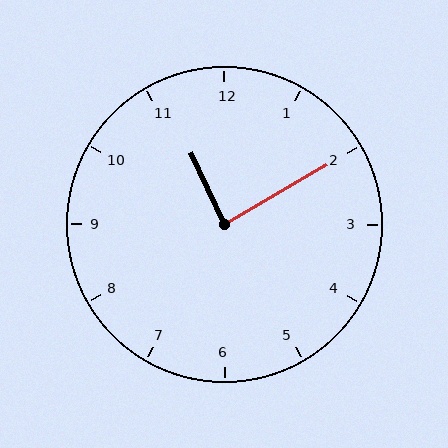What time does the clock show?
11:10.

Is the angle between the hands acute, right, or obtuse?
It is right.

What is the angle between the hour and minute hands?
Approximately 85 degrees.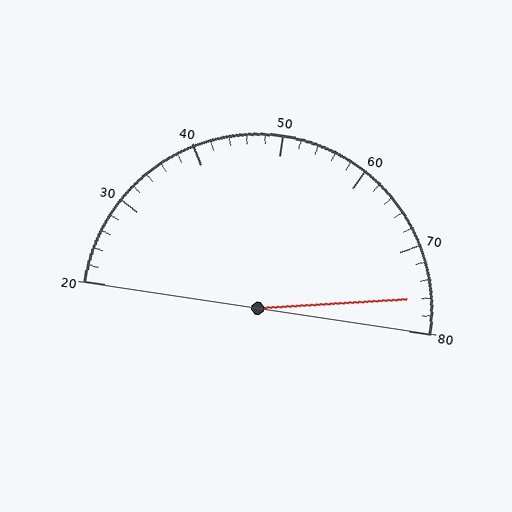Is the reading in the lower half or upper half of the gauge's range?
The reading is in the upper half of the range (20 to 80).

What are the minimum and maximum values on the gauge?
The gauge ranges from 20 to 80.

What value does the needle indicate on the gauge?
The needle indicates approximately 76.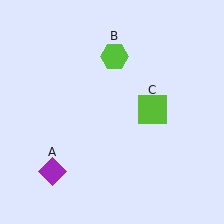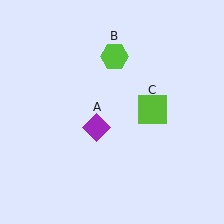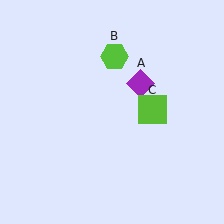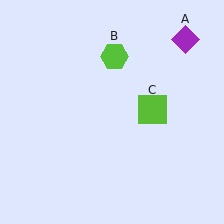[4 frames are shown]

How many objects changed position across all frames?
1 object changed position: purple diamond (object A).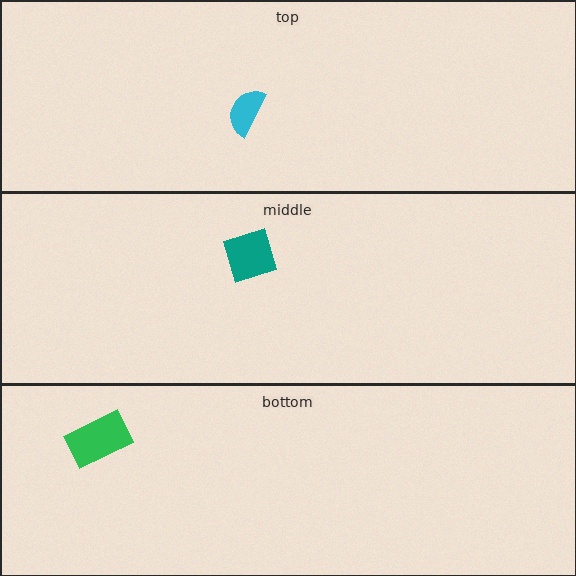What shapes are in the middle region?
The teal diamond.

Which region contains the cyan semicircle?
The top region.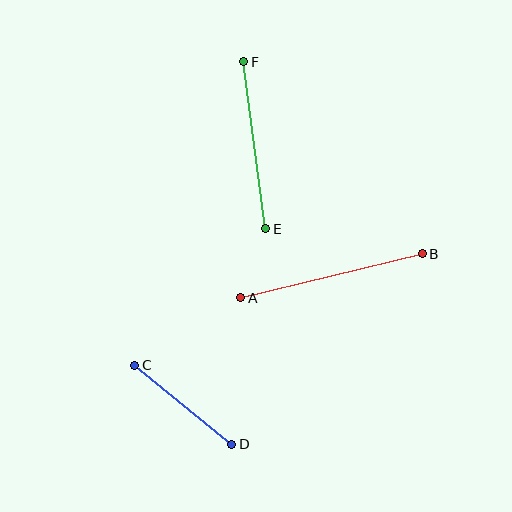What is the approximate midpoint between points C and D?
The midpoint is at approximately (183, 405) pixels.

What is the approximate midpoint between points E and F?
The midpoint is at approximately (255, 145) pixels.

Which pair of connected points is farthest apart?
Points A and B are farthest apart.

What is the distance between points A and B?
The distance is approximately 187 pixels.